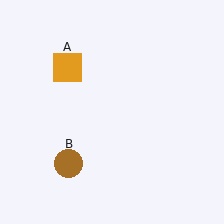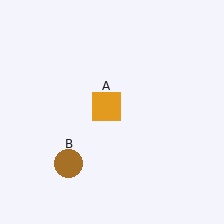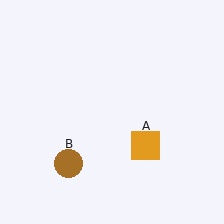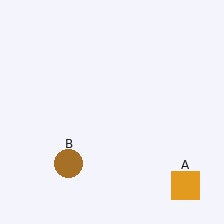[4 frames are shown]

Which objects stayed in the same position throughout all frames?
Brown circle (object B) remained stationary.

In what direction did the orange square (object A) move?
The orange square (object A) moved down and to the right.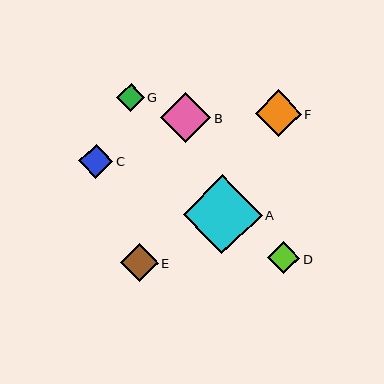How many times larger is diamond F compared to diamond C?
Diamond F is approximately 1.3 times the size of diamond C.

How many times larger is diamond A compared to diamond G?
Diamond A is approximately 2.8 times the size of diamond G.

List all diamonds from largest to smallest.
From largest to smallest: A, B, F, E, C, D, G.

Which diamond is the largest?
Diamond A is the largest with a size of approximately 79 pixels.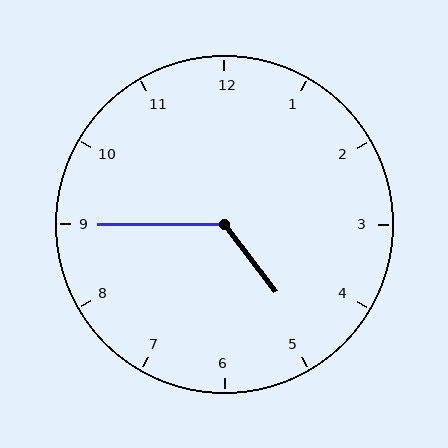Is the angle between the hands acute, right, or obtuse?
It is obtuse.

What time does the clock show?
4:45.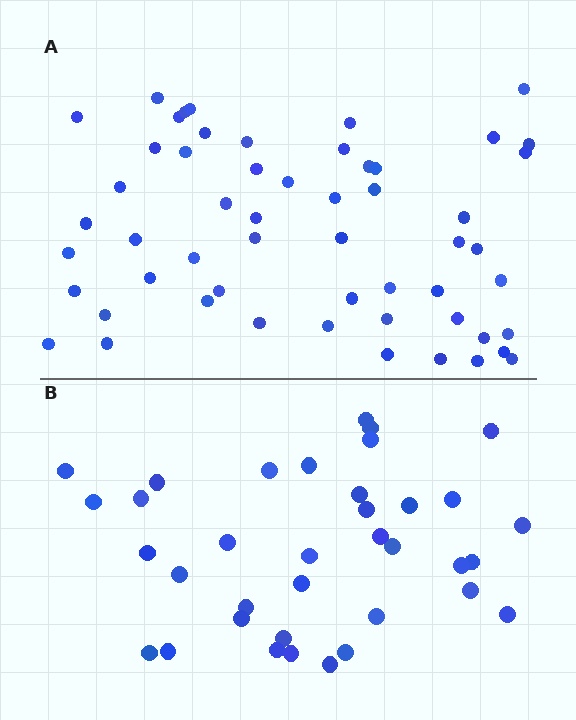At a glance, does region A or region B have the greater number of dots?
Region A (the top region) has more dots.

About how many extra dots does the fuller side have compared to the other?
Region A has approximately 20 more dots than region B.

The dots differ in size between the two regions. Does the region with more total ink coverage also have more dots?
No. Region B has more total ink coverage because its dots are larger, but region A actually contains more individual dots. Total area can be misleading — the number of items is what matters here.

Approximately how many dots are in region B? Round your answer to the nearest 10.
About 40 dots. (The exact count is 36, which rounds to 40.)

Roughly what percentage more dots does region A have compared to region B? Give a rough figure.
About 55% more.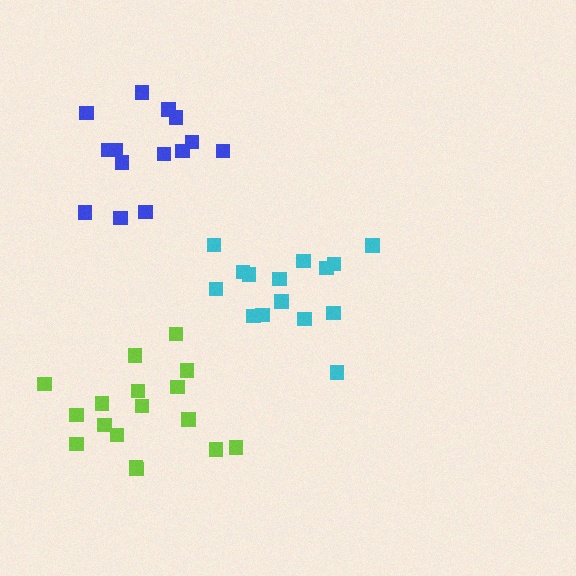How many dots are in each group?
Group 1: 15 dots, Group 2: 14 dots, Group 3: 17 dots (46 total).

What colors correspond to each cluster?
The clusters are colored: cyan, blue, lime.